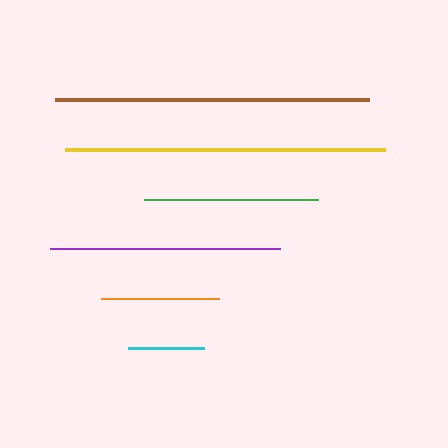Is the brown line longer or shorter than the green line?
The brown line is longer than the green line.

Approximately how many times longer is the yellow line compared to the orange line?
The yellow line is approximately 2.7 times the length of the orange line.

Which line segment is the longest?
The yellow line is the longest at approximately 319 pixels.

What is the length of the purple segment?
The purple segment is approximately 230 pixels long.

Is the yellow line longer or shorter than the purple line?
The yellow line is longer than the purple line.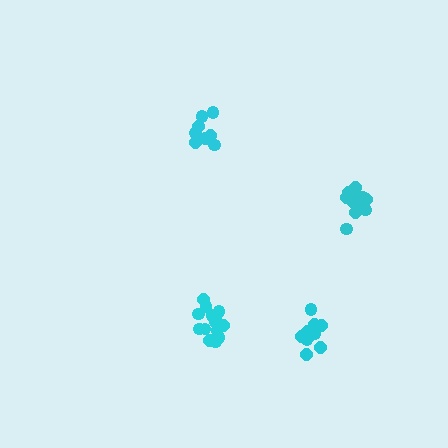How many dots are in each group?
Group 1: 9 dots, Group 2: 14 dots, Group 3: 15 dots, Group 4: 15 dots (53 total).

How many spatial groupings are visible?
There are 4 spatial groupings.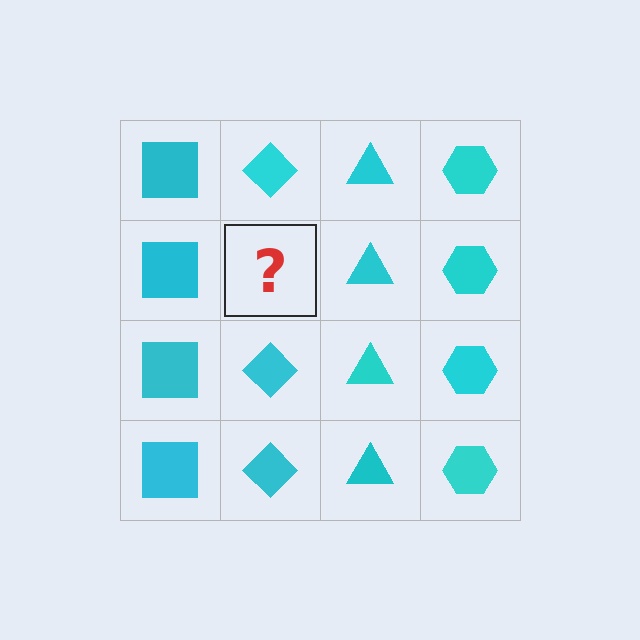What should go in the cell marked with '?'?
The missing cell should contain a cyan diamond.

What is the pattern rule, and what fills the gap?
The rule is that each column has a consistent shape. The gap should be filled with a cyan diamond.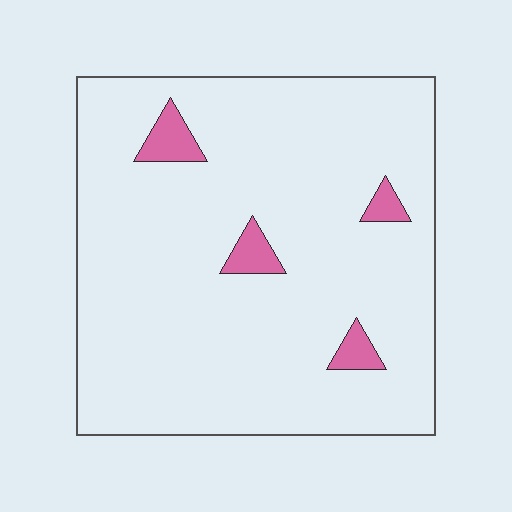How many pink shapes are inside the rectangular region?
4.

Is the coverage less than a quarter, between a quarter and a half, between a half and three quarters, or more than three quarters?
Less than a quarter.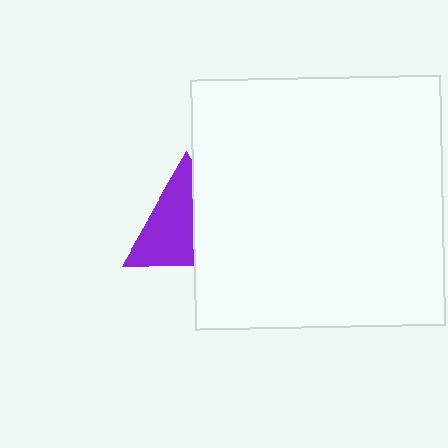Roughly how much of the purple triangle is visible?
About half of it is visible (roughly 59%).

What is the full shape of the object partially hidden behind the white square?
The partially hidden object is a purple triangle.